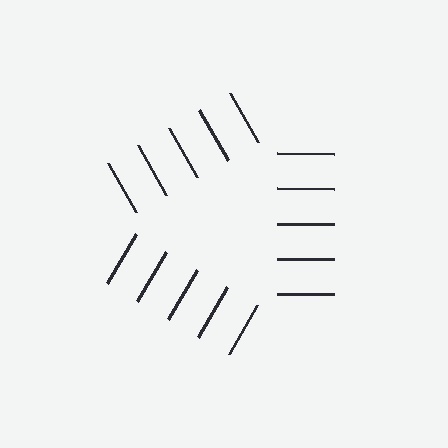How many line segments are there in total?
15 — 5 along each of the 3 edges.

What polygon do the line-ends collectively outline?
An illusory triangle — the line segments terminate on its edges but no continuous stroke is drawn.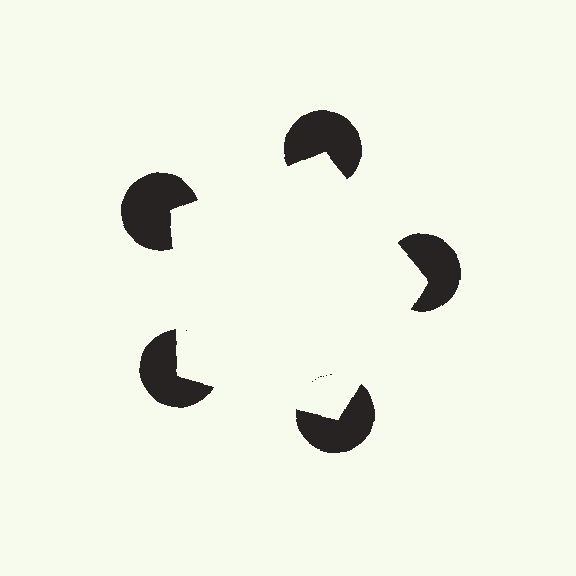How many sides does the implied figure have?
5 sides.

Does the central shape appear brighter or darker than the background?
It typically appears slightly brighter than the background, even though no actual brightness change is drawn.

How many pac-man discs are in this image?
There are 5 — one at each vertex of the illusory pentagon.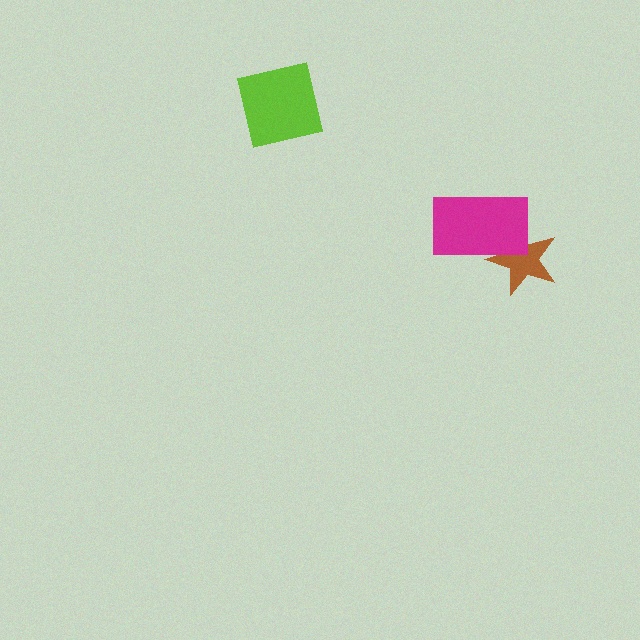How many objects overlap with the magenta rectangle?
1 object overlaps with the magenta rectangle.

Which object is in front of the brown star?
The magenta rectangle is in front of the brown star.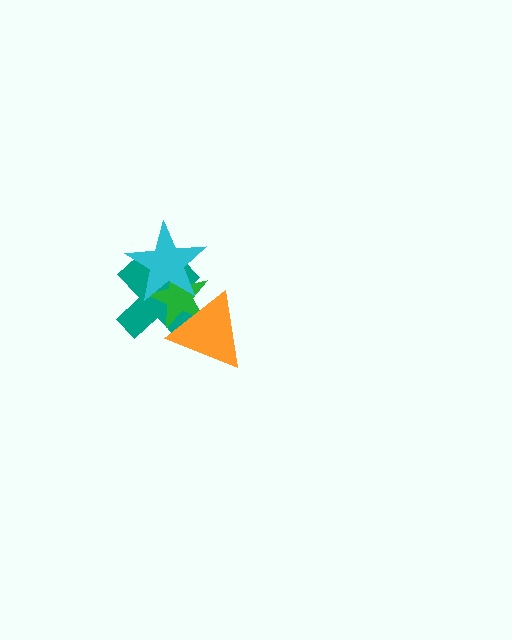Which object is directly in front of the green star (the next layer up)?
The cyan star is directly in front of the green star.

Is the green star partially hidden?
Yes, it is partially covered by another shape.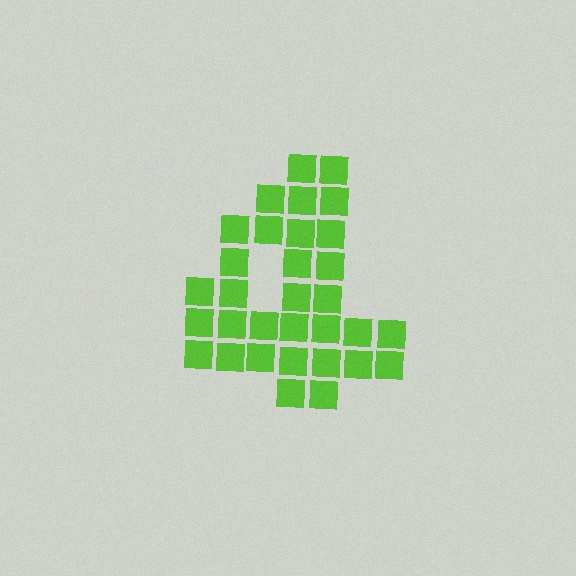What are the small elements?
The small elements are squares.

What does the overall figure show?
The overall figure shows the digit 4.